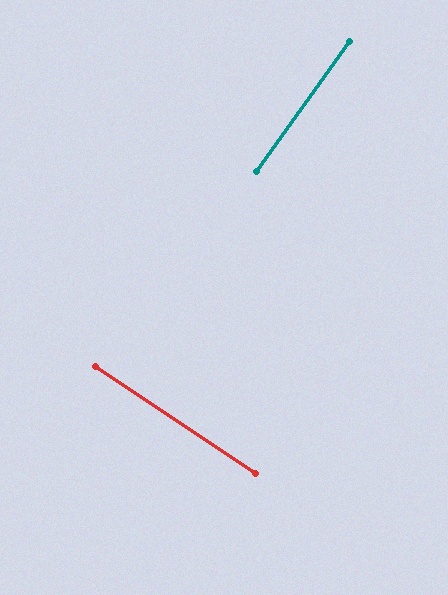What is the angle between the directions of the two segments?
Approximately 89 degrees.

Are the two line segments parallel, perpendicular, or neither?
Perpendicular — they meet at approximately 89°.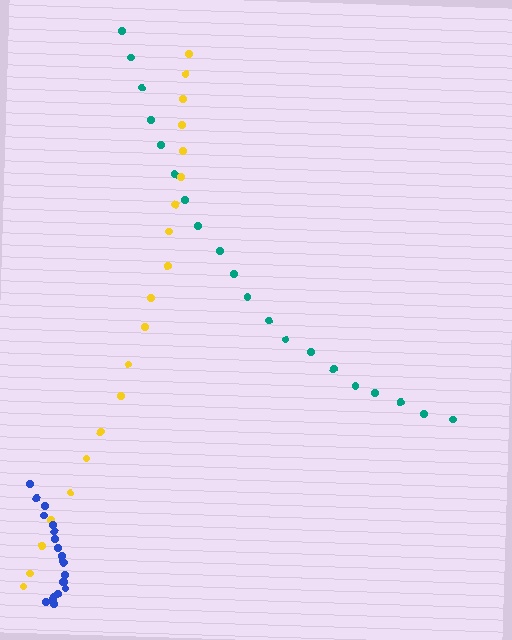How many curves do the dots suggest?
There are 3 distinct paths.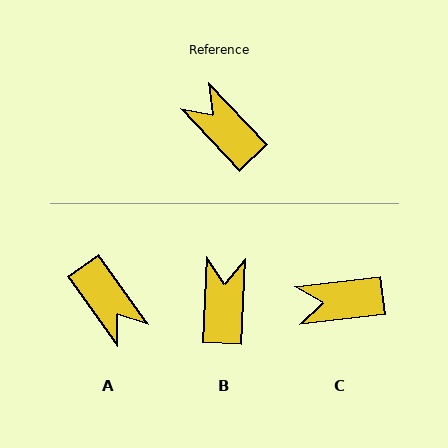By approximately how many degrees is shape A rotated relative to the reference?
Approximately 172 degrees counter-clockwise.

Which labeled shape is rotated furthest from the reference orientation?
A, about 172 degrees away.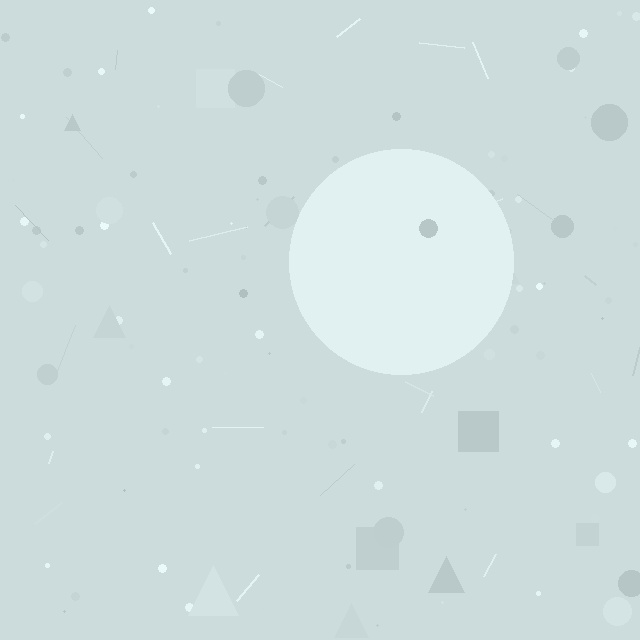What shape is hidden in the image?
A circle is hidden in the image.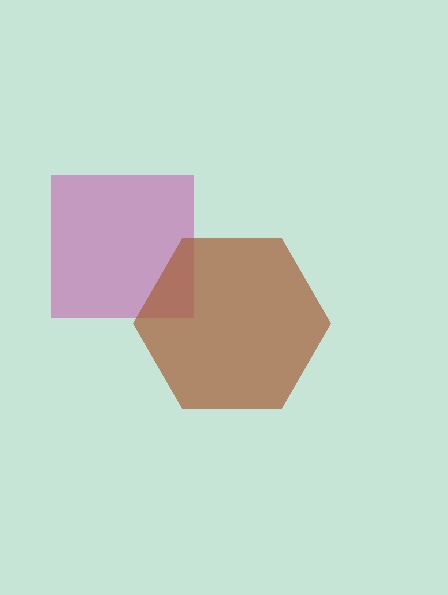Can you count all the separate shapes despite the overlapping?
Yes, there are 2 separate shapes.